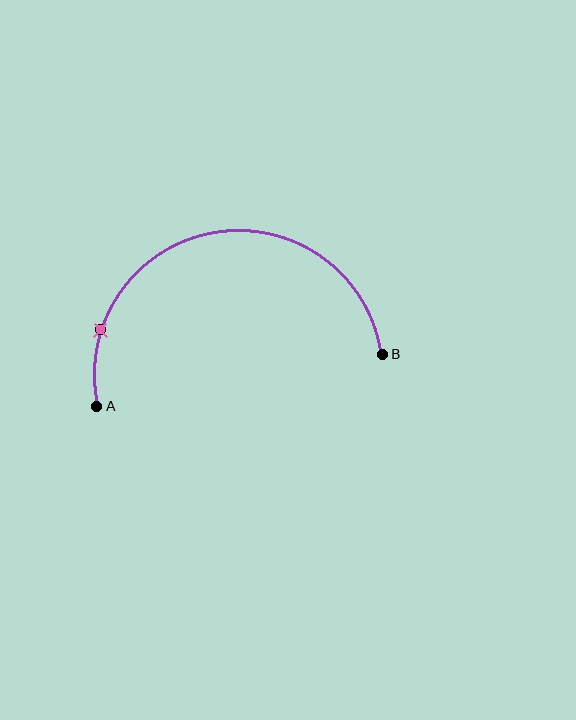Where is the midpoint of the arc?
The arc midpoint is the point on the curve farthest from the straight line joining A and B. It sits above that line.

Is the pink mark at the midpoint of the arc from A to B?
No. The pink mark lies on the arc but is closer to endpoint A. The arc midpoint would be at the point on the curve equidistant along the arc from both A and B.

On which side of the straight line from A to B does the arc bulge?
The arc bulges above the straight line connecting A and B.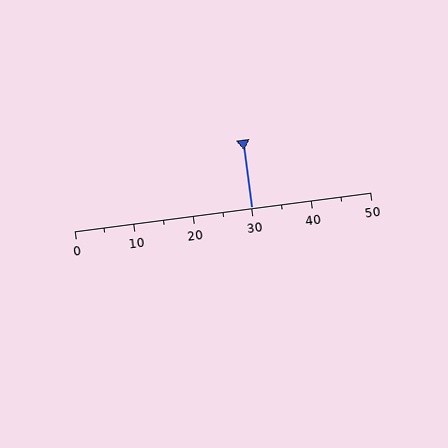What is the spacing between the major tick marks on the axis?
The major ticks are spaced 10 apart.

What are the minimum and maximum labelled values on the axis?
The axis runs from 0 to 50.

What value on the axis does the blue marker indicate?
The marker indicates approximately 30.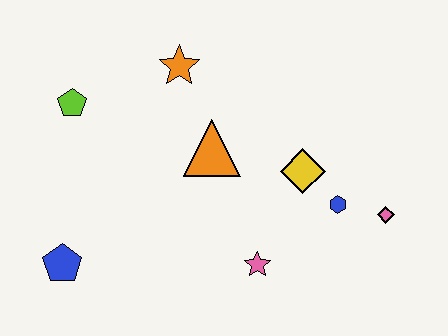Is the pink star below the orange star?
Yes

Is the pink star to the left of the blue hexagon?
Yes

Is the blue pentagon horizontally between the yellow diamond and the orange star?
No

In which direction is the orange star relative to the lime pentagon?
The orange star is to the right of the lime pentagon.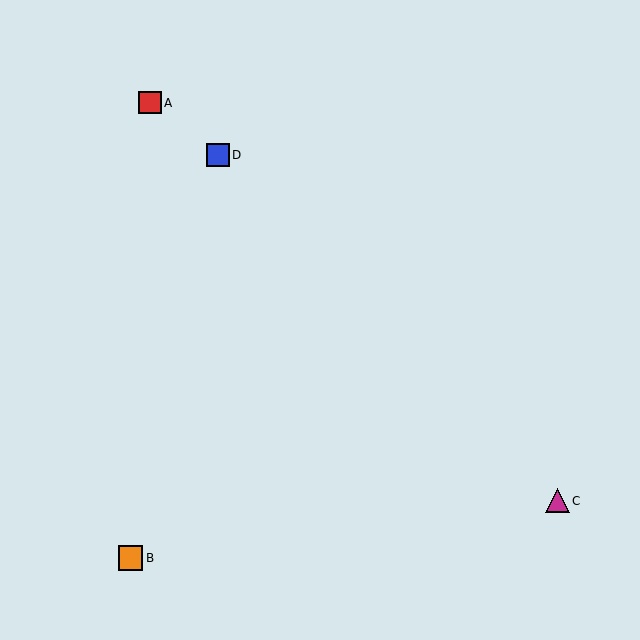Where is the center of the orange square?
The center of the orange square is at (130, 558).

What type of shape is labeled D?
Shape D is a blue square.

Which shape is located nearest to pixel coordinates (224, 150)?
The blue square (labeled D) at (218, 155) is nearest to that location.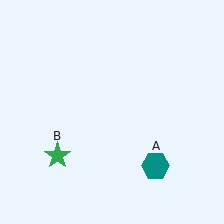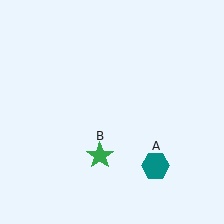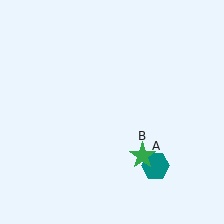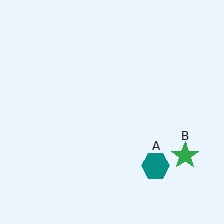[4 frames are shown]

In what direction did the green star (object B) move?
The green star (object B) moved right.